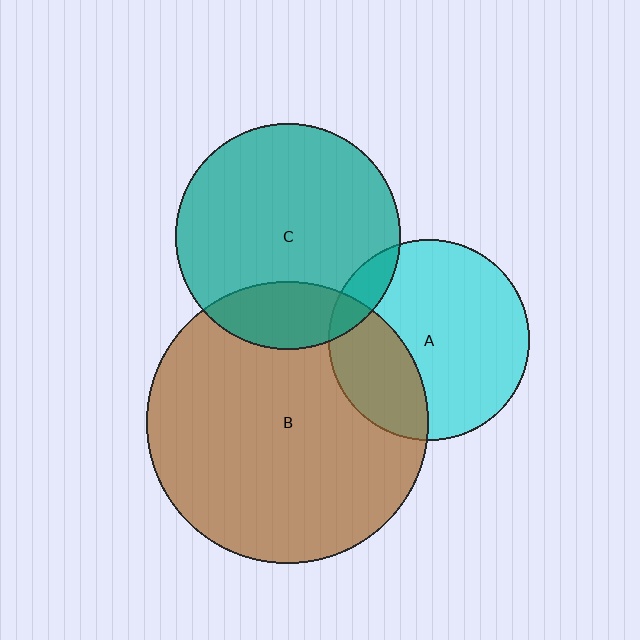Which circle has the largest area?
Circle B (brown).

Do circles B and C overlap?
Yes.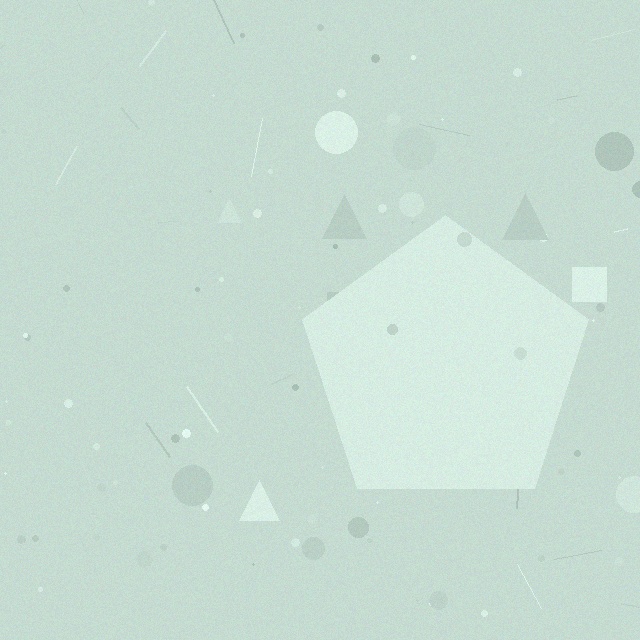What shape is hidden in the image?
A pentagon is hidden in the image.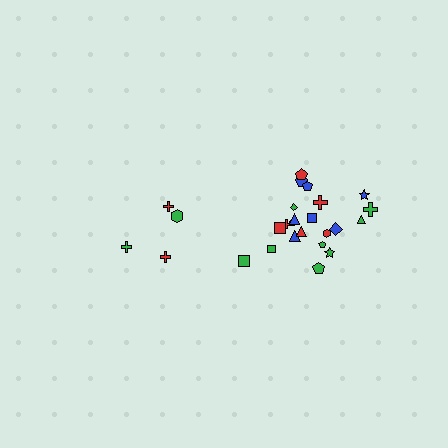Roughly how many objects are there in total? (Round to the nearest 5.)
Roughly 25 objects in total.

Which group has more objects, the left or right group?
The right group.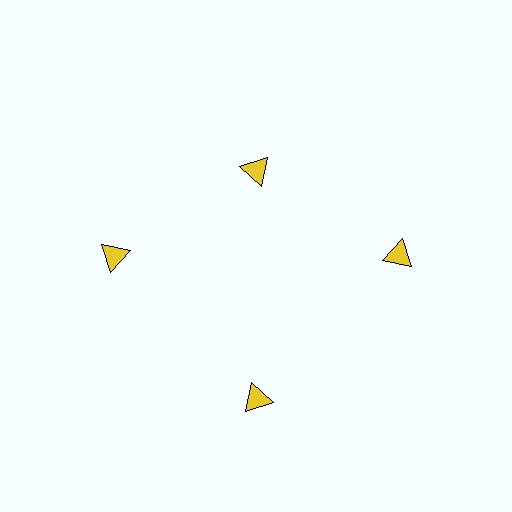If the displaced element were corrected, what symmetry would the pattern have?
It would have 4-fold rotational symmetry — the pattern would map onto itself every 90 degrees.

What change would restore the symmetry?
The symmetry would be restored by moving it outward, back onto the ring so that all 4 triangles sit at equal angles and equal distance from the center.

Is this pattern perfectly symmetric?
No. The 4 yellow triangles are arranged in a ring, but one element near the 12 o'clock position is pulled inward toward the center, breaking the 4-fold rotational symmetry.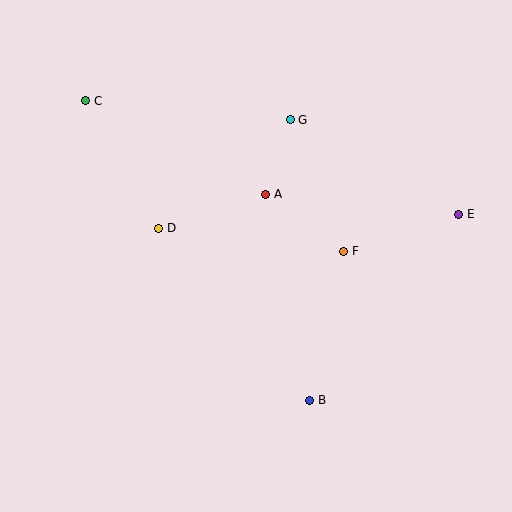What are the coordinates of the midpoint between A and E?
The midpoint between A and E is at (362, 204).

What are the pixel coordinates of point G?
Point G is at (290, 120).